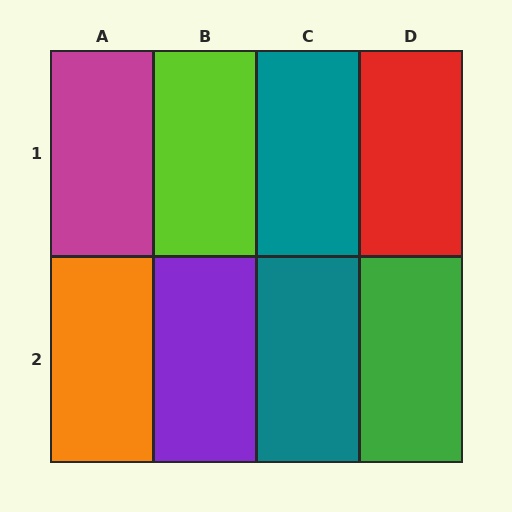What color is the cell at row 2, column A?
Orange.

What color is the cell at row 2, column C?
Teal.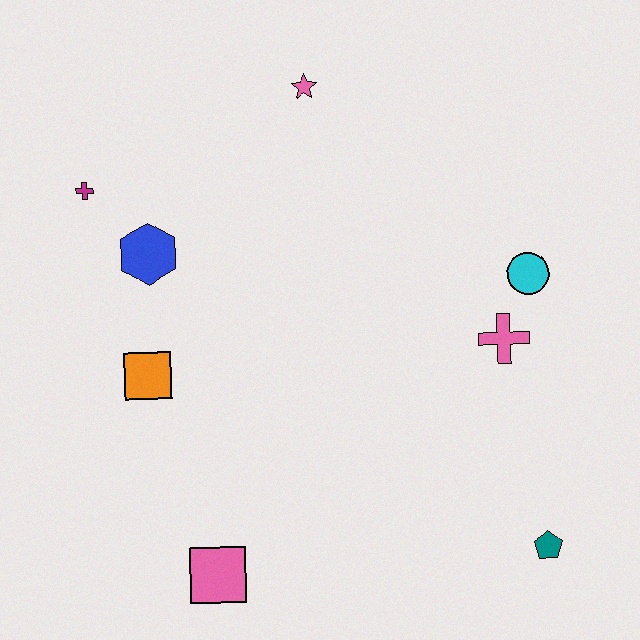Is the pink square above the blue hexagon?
No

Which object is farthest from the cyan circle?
The magenta cross is farthest from the cyan circle.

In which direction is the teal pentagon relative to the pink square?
The teal pentagon is to the right of the pink square.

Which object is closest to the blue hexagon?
The magenta cross is closest to the blue hexagon.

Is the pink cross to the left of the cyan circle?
Yes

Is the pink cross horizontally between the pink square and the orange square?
No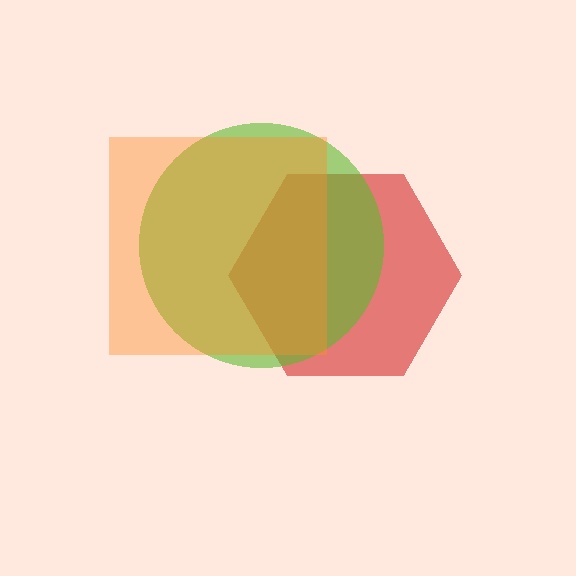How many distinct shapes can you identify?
There are 3 distinct shapes: a red hexagon, a lime circle, an orange square.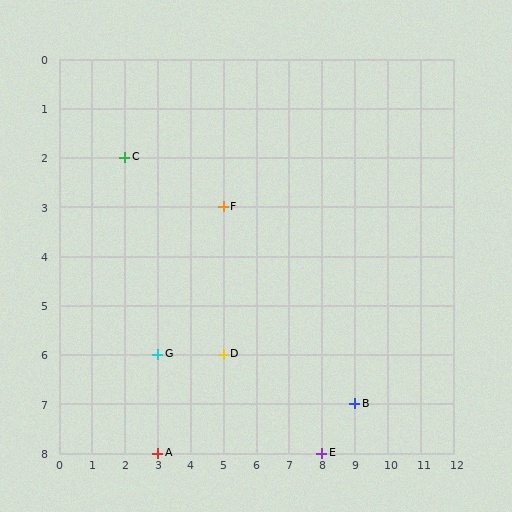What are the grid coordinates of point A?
Point A is at grid coordinates (3, 8).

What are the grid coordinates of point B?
Point B is at grid coordinates (9, 7).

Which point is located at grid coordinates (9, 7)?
Point B is at (9, 7).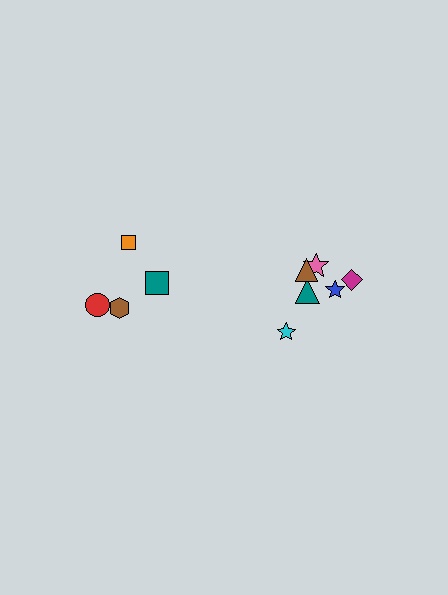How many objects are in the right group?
There are 6 objects.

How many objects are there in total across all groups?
There are 10 objects.